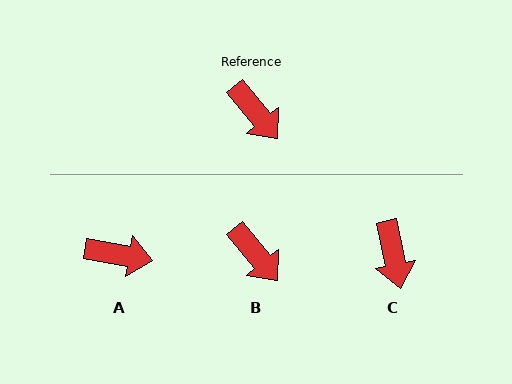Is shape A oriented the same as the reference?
No, it is off by about 41 degrees.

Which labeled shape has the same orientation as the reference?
B.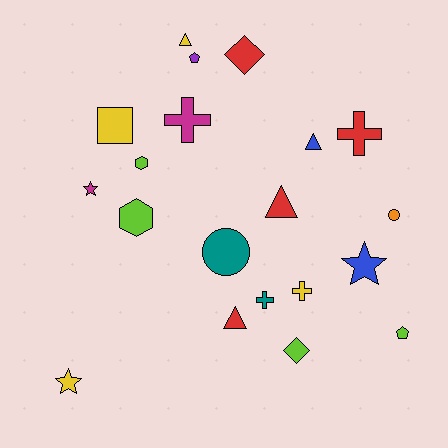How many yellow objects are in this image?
There are 4 yellow objects.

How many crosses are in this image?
There are 4 crosses.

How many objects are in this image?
There are 20 objects.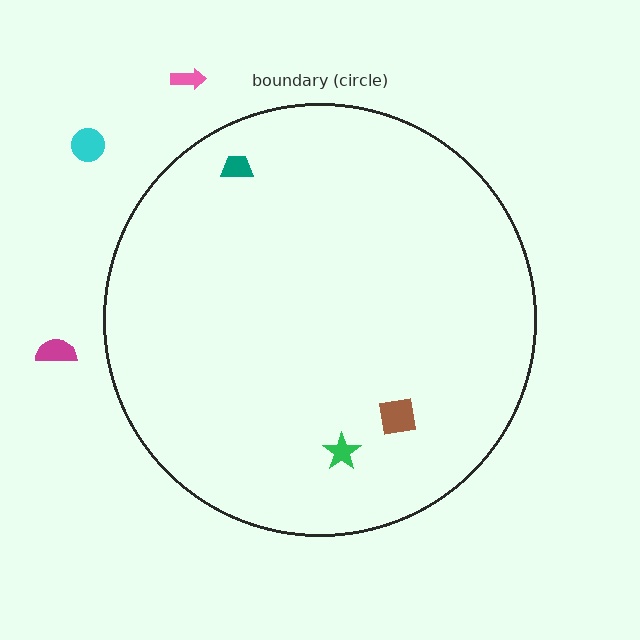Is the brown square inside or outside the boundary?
Inside.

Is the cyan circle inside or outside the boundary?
Outside.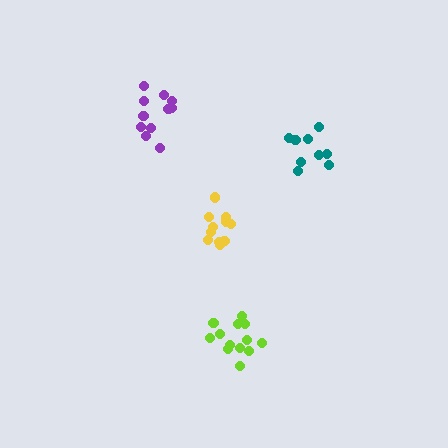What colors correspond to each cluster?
The clusters are colored: lime, teal, purple, yellow.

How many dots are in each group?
Group 1: 13 dots, Group 2: 9 dots, Group 3: 11 dots, Group 4: 11 dots (44 total).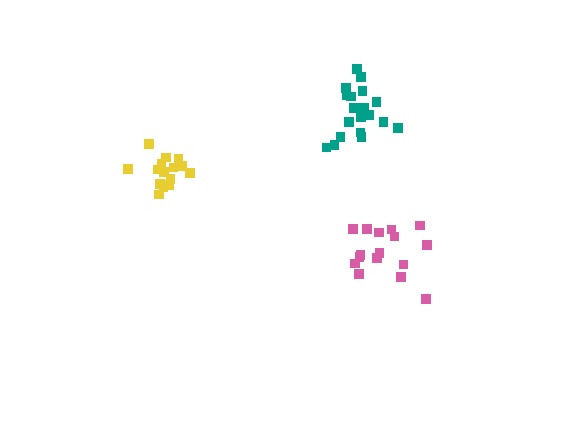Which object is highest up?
The teal cluster is topmost.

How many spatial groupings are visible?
There are 3 spatial groupings.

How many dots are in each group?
Group 1: 16 dots, Group 2: 20 dots, Group 3: 15 dots (51 total).